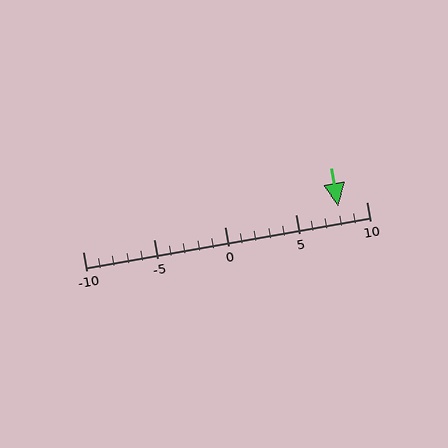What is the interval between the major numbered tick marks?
The major tick marks are spaced 5 units apart.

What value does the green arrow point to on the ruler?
The green arrow points to approximately 8.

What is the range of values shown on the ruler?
The ruler shows values from -10 to 10.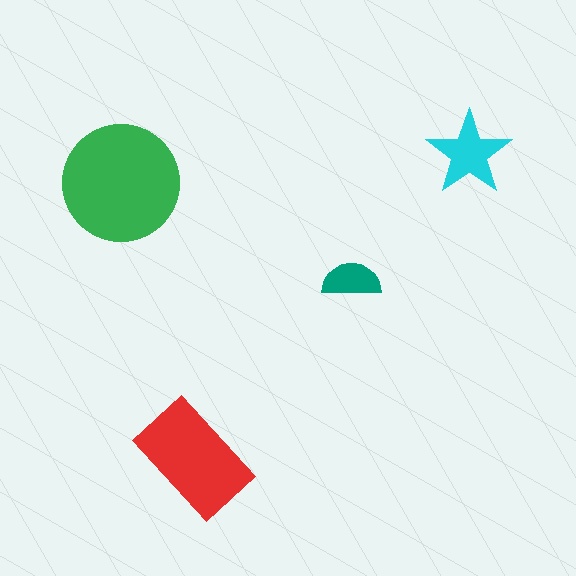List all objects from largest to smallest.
The green circle, the red rectangle, the cyan star, the teal semicircle.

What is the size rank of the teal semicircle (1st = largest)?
4th.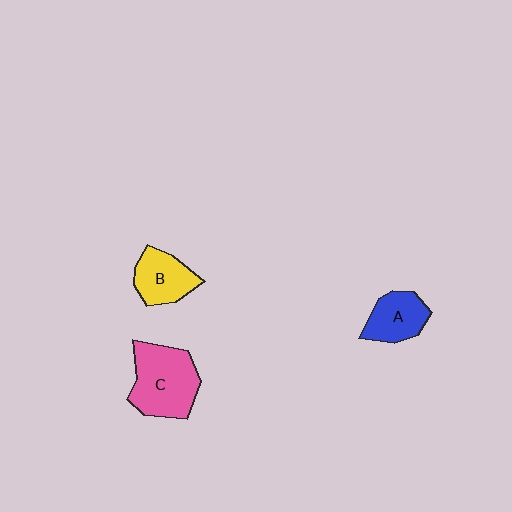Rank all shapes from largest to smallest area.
From largest to smallest: C (pink), B (yellow), A (blue).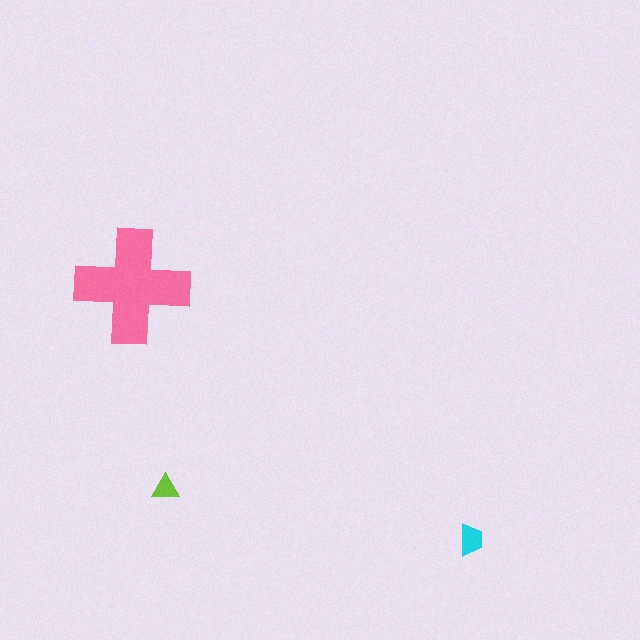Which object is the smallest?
The lime triangle.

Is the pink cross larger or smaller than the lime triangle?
Larger.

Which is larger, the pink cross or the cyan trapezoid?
The pink cross.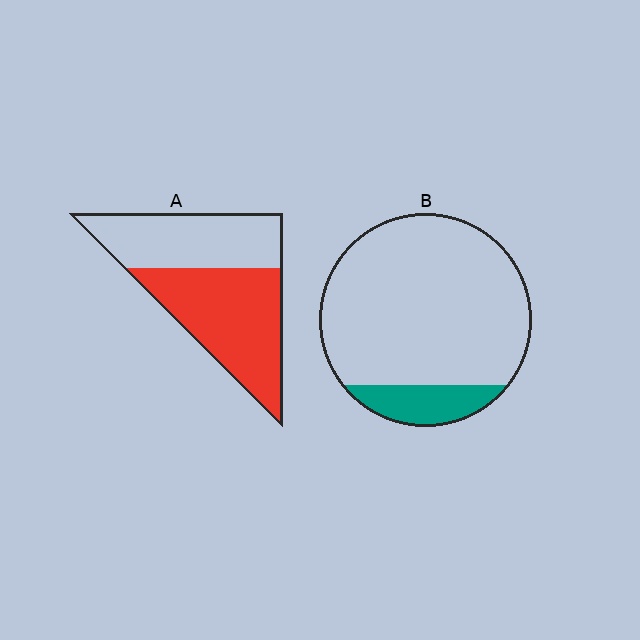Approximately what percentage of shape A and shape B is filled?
A is approximately 55% and B is approximately 15%.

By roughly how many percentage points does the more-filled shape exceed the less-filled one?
By roughly 40 percentage points (A over B).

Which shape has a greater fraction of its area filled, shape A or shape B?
Shape A.